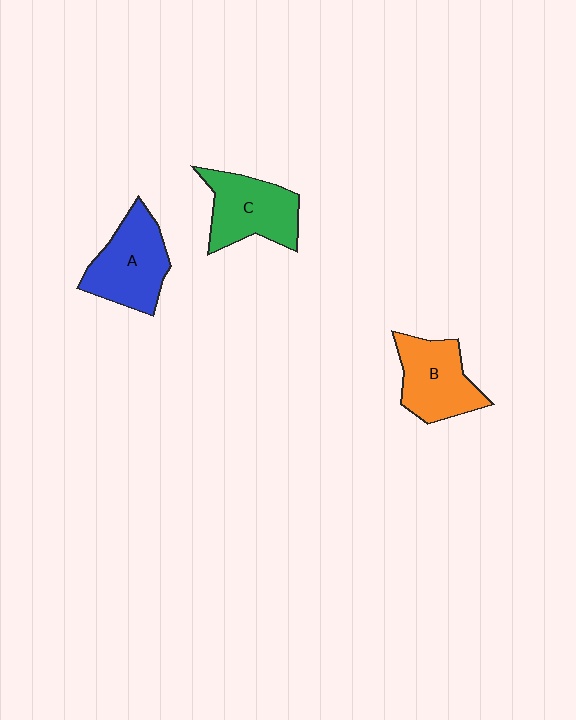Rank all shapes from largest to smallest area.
From largest to smallest: A (blue), C (green), B (orange).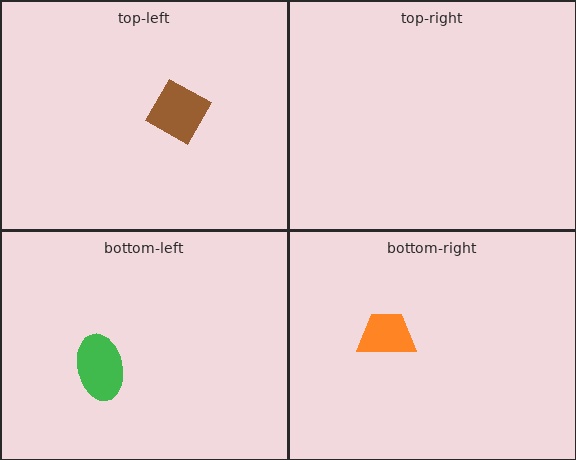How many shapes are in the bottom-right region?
1.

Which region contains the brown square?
The top-left region.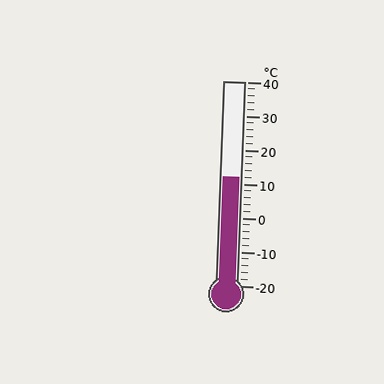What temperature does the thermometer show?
The thermometer shows approximately 12°C.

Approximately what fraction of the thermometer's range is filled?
The thermometer is filled to approximately 55% of its range.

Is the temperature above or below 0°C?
The temperature is above 0°C.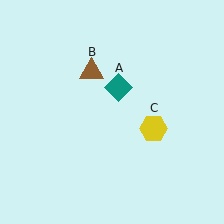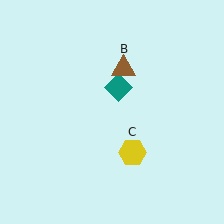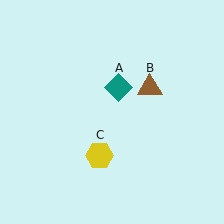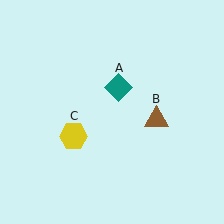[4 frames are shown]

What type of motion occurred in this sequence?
The brown triangle (object B), yellow hexagon (object C) rotated clockwise around the center of the scene.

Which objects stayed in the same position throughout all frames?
Teal diamond (object A) remained stationary.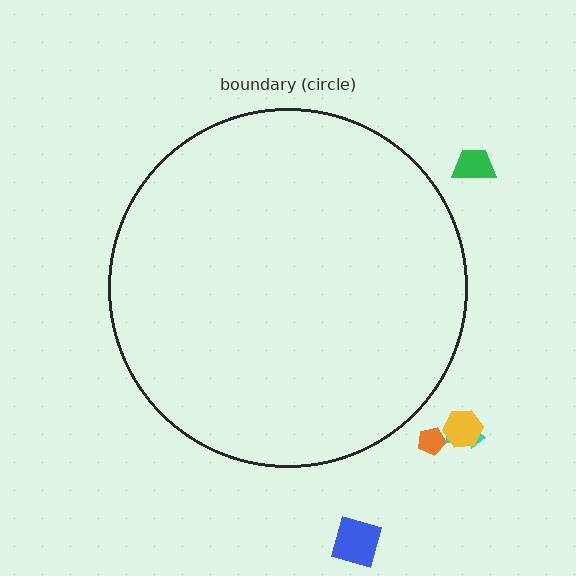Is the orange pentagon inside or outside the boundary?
Outside.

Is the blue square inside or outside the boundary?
Outside.